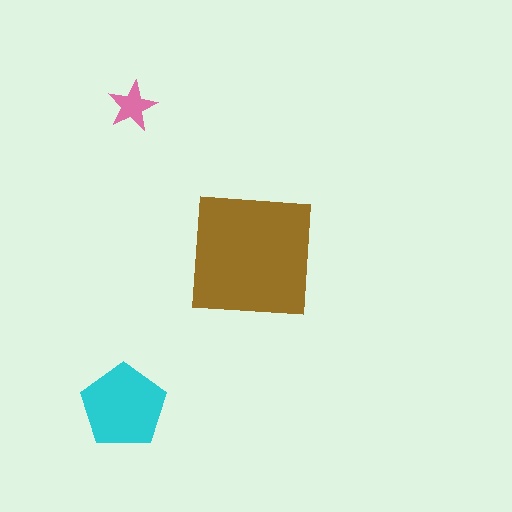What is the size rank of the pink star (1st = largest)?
3rd.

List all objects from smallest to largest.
The pink star, the cyan pentagon, the brown square.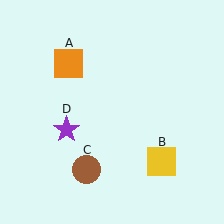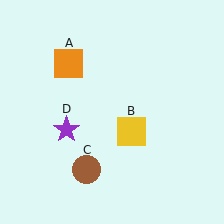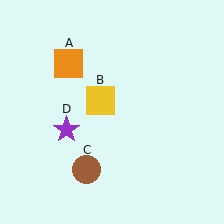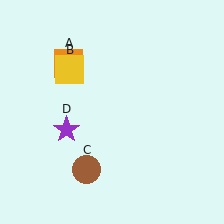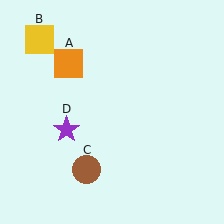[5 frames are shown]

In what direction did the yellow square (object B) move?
The yellow square (object B) moved up and to the left.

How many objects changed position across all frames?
1 object changed position: yellow square (object B).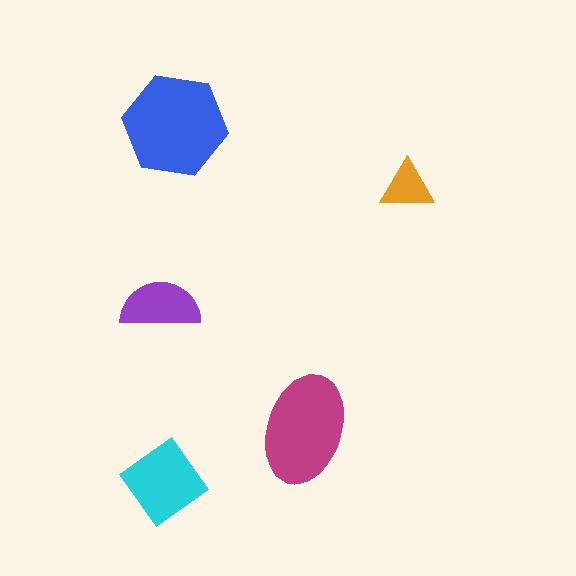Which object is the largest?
The blue hexagon.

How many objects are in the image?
There are 5 objects in the image.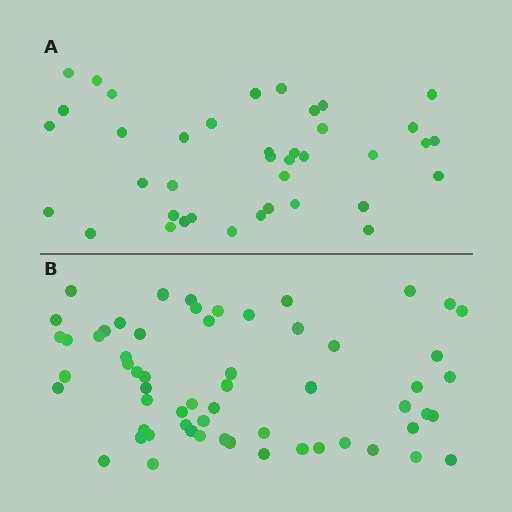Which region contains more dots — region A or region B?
Region B (the bottom region) has more dots.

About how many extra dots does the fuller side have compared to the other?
Region B has approximately 20 more dots than region A.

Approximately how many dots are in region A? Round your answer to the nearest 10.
About 40 dots. (The exact count is 39, which rounds to 40.)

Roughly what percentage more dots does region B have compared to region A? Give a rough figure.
About 55% more.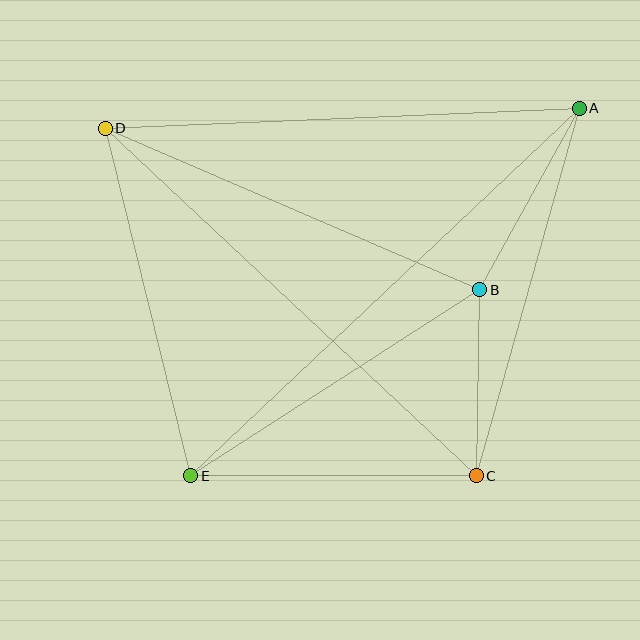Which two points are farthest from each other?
Points A and E are farthest from each other.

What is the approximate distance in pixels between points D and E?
The distance between D and E is approximately 358 pixels.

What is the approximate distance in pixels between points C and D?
The distance between C and D is approximately 509 pixels.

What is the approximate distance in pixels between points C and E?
The distance between C and E is approximately 286 pixels.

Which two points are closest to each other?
Points B and C are closest to each other.